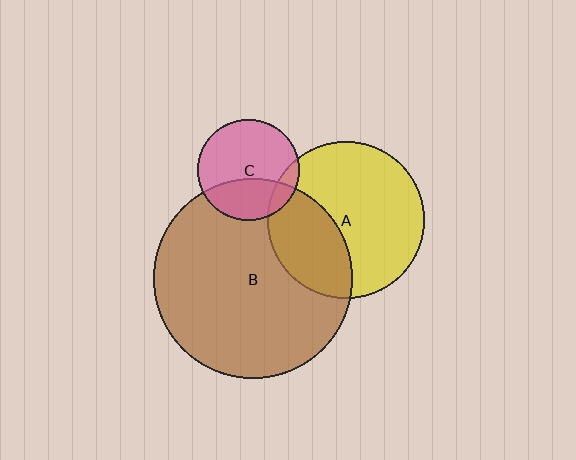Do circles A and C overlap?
Yes.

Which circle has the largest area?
Circle B (brown).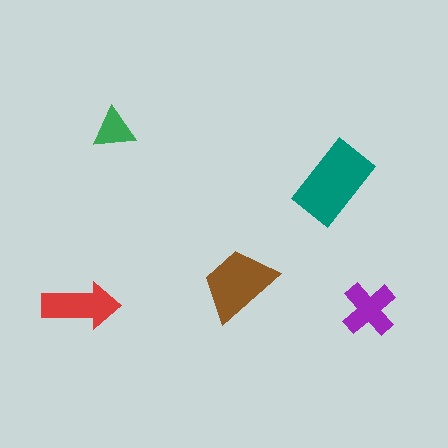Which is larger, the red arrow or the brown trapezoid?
The brown trapezoid.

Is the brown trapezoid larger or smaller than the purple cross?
Larger.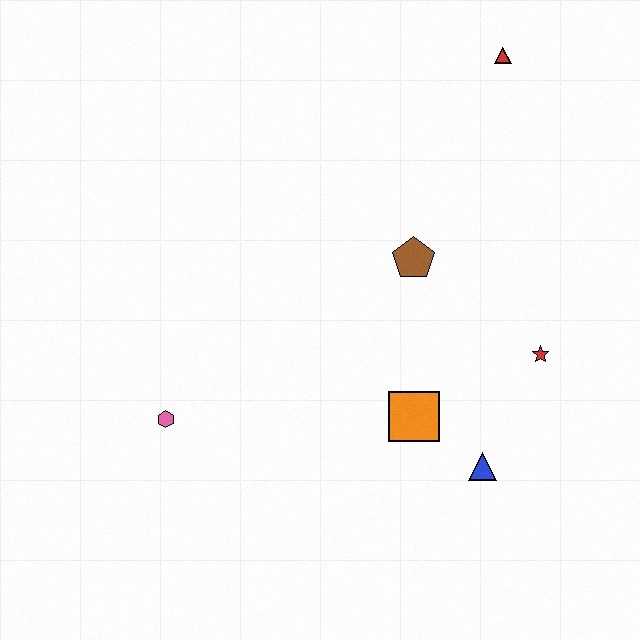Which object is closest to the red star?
The blue triangle is closest to the red star.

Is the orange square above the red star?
No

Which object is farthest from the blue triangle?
The red triangle is farthest from the blue triangle.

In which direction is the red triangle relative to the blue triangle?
The red triangle is above the blue triangle.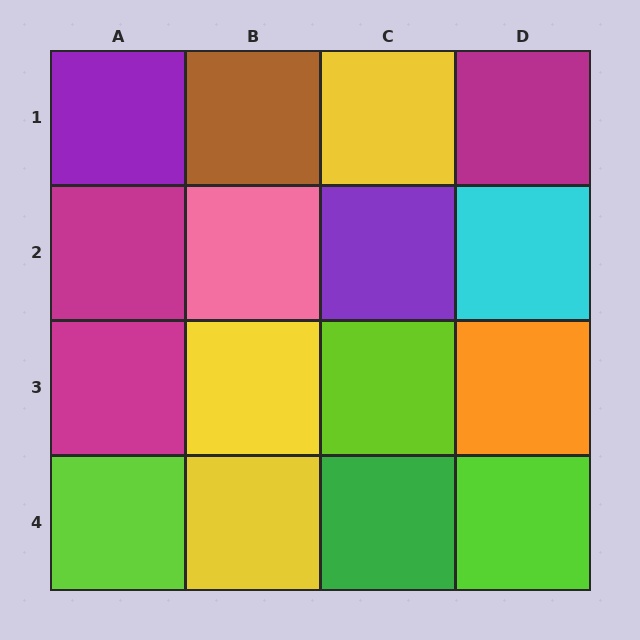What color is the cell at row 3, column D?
Orange.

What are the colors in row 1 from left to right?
Purple, brown, yellow, magenta.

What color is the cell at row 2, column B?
Pink.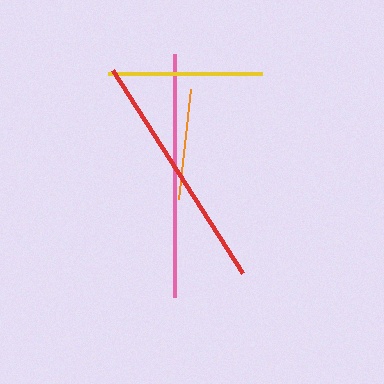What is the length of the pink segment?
The pink segment is approximately 243 pixels long.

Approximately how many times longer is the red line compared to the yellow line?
The red line is approximately 1.6 times the length of the yellow line.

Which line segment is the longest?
The pink line is the longest at approximately 243 pixels.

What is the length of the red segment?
The red segment is approximately 241 pixels long.